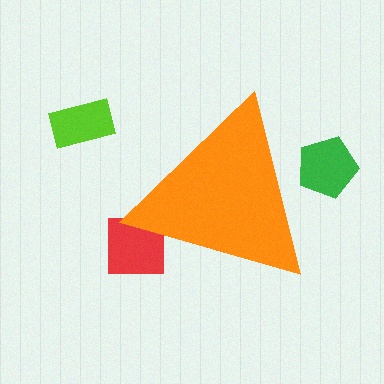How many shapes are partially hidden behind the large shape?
2 shapes are partially hidden.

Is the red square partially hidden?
Yes, the red square is partially hidden behind the orange triangle.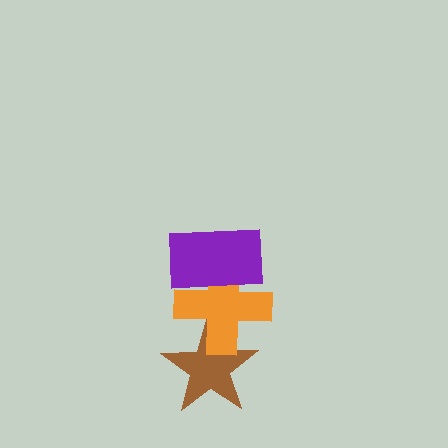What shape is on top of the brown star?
The orange cross is on top of the brown star.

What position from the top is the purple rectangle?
The purple rectangle is 1st from the top.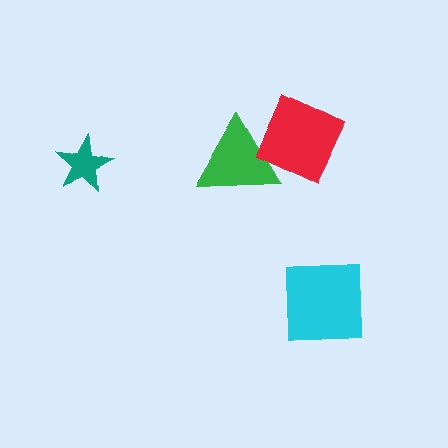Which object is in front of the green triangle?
The red square is in front of the green triangle.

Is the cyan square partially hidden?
No, no other shape covers it.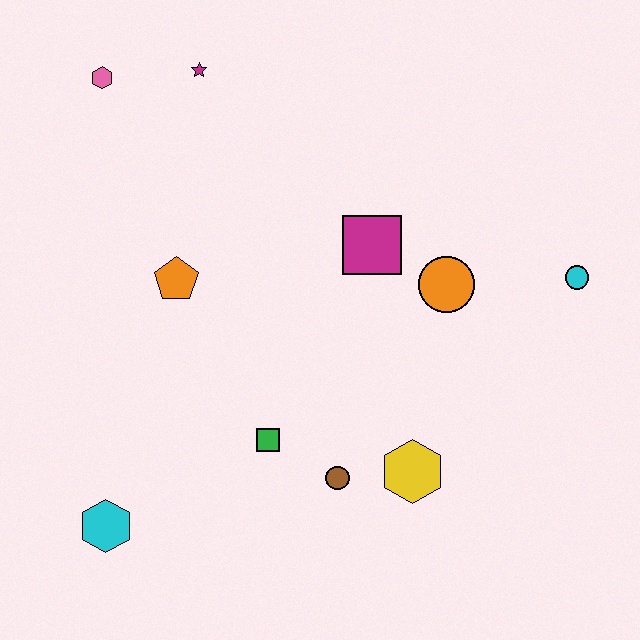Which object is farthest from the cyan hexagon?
The cyan circle is farthest from the cyan hexagon.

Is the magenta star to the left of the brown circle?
Yes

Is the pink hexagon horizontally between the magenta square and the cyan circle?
No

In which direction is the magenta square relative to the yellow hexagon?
The magenta square is above the yellow hexagon.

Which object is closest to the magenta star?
The pink hexagon is closest to the magenta star.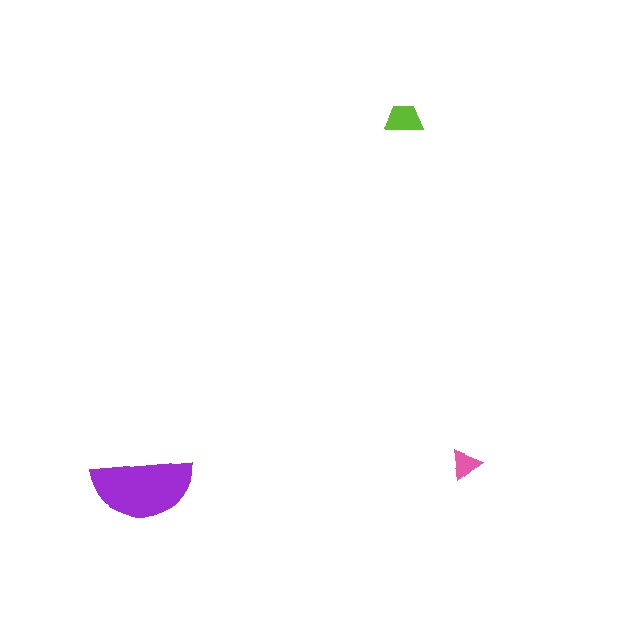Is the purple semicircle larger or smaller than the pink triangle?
Larger.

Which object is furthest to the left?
The purple semicircle is leftmost.